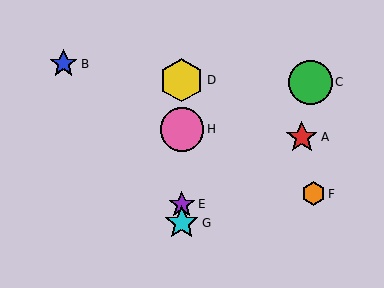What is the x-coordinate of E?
Object E is at x≈182.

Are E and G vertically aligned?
Yes, both are at x≈182.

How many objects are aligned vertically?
4 objects (D, E, G, H) are aligned vertically.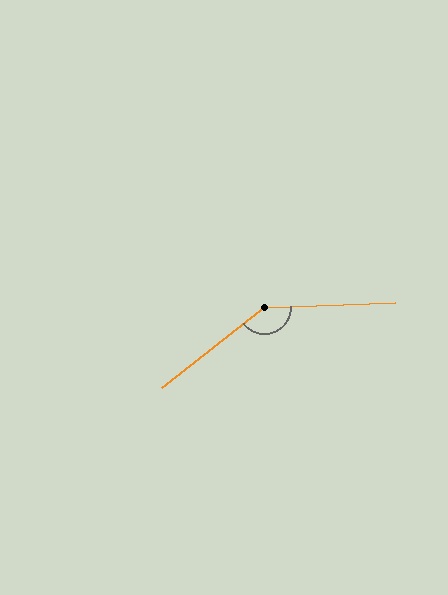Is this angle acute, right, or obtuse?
It is obtuse.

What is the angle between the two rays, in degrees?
Approximately 144 degrees.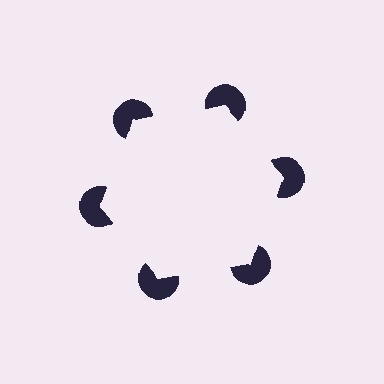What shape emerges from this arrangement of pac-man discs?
An illusory hexagon — its edges are inferred from the aligned wedge cuts in the pac-man discs, not physically drawn.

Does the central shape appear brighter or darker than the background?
It typically appears slightly brighter than the background, even though no actual brightness change is drawn.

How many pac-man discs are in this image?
There are 6 — one at each vertex of the illusory hexagon.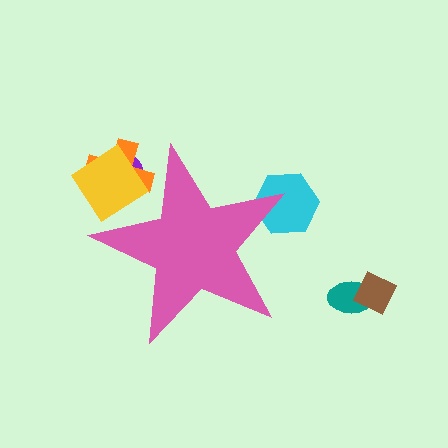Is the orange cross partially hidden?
Yes, the orange cross is partially hidden behind the pink star.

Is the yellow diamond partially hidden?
Yes, the yellow diamond is partially hidden behind the pink star.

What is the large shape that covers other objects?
A pink star.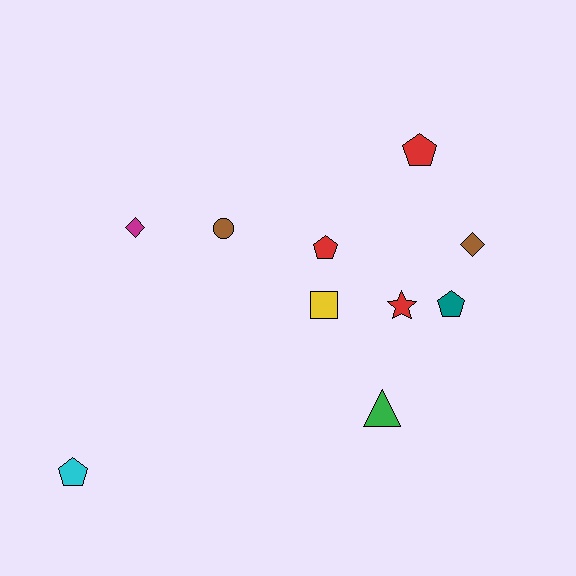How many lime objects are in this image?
There are no lime objects.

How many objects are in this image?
There are 10 objects.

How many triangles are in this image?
There is 1 triangle.